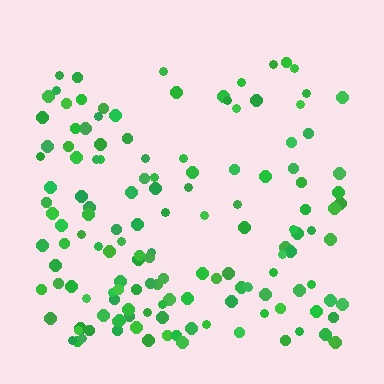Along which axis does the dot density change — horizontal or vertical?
Vertical.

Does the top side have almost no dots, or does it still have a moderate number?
Still a moderate number, just noticeably fewer than the bottom.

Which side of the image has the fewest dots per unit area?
The top.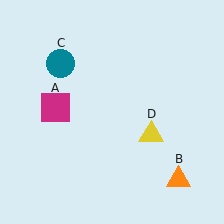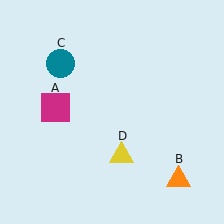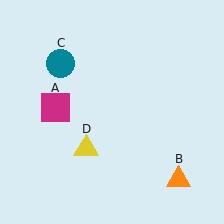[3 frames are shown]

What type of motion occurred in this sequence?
The yellow triangle (object D) rotated clockwise around the center of the scene.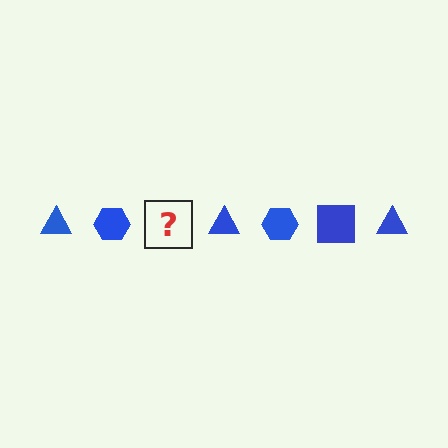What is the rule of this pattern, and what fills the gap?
The rule is that the pattern cycles through triangle, hexagon, square shapes in blue. The gap should be filled with a blue square.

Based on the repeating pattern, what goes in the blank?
The blank should be a blue square.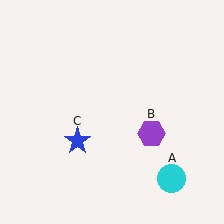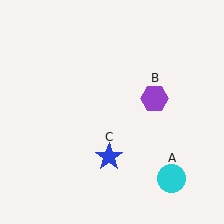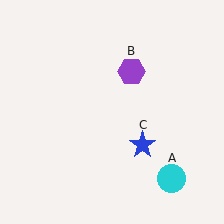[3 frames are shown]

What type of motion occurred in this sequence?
The purple hexagon (object B), blue star (object C) rotated counterclockwise around the center of the scene.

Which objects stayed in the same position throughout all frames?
Cyan circle (object A) remained stationary.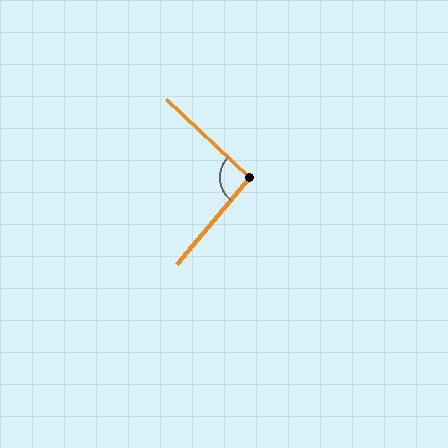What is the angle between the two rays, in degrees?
Approximately 93 degrees.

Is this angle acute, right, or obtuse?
It is approximately a right angle.